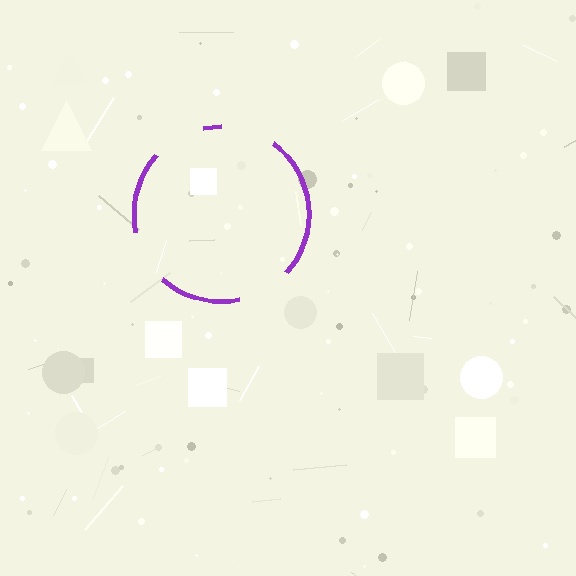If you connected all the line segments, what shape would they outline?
They would outline a circle.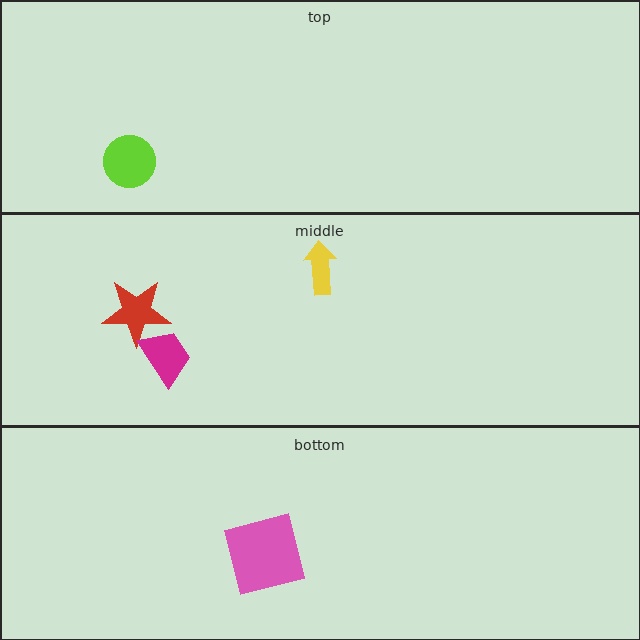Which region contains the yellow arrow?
The middle region.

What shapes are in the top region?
The lime circle.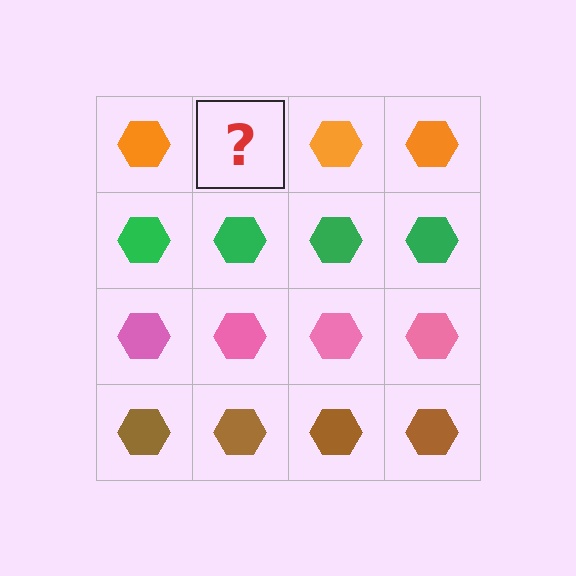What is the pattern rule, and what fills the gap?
The rule is that each row has a consistent color. The gap should be filled with an orange hexagon.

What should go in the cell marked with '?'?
The missing cell should contain an orange hexagon.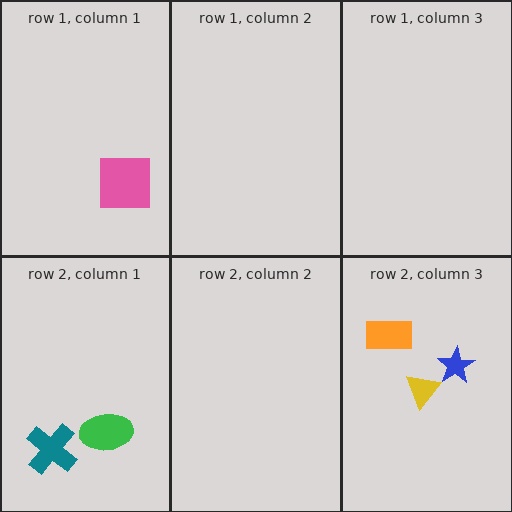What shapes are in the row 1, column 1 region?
The pink square.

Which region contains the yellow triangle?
The row 2, column 3 region.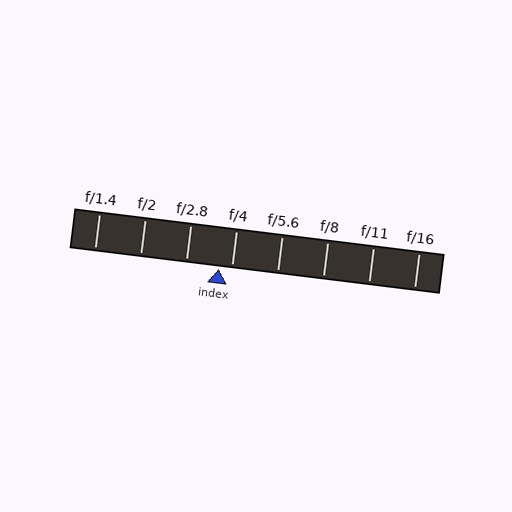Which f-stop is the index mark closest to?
The index mark is closest to f/4.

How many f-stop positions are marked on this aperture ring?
There are 8 f-stop positions marked.